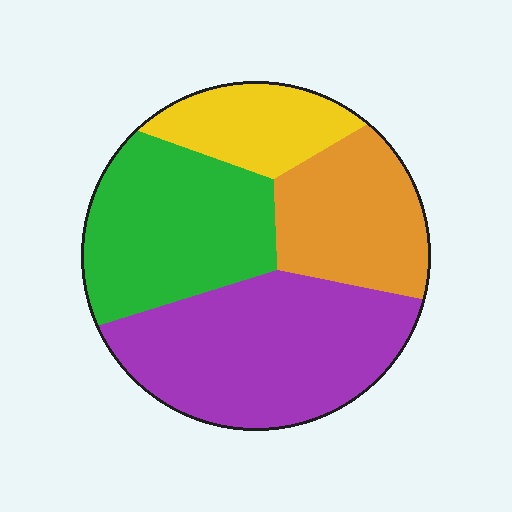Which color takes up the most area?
Purple, at roughly 35%.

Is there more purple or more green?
Purple.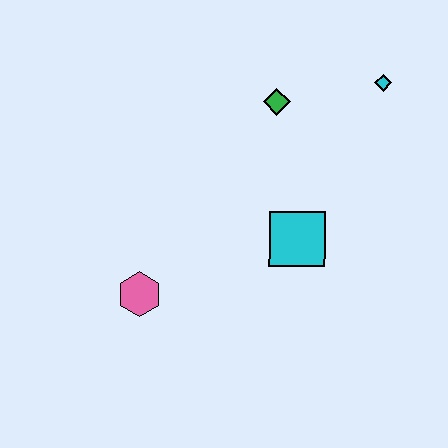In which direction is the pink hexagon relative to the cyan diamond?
The pink hexagon is to the left of the cyan diamond.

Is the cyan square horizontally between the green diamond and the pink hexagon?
No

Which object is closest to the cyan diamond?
The green diamond is closest to the cyan diamond.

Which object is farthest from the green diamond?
The pink hexagon is farthest from the green diamond.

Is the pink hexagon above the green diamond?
No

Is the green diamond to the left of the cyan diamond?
Yes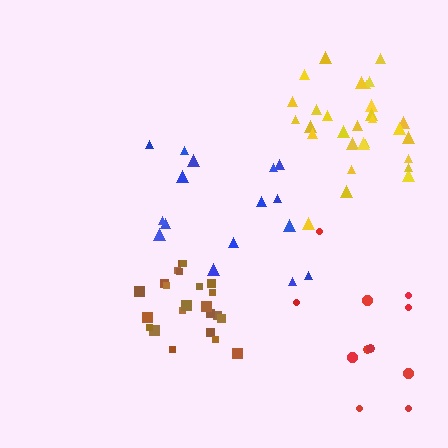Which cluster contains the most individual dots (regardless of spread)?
Yellow (29).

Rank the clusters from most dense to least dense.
brown, yellow, blue, red.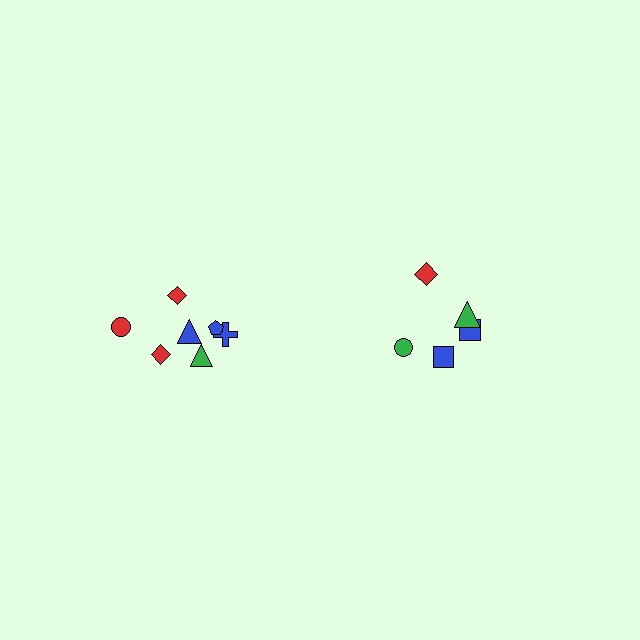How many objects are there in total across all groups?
There are 12 objects.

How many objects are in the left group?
There are 7 objects.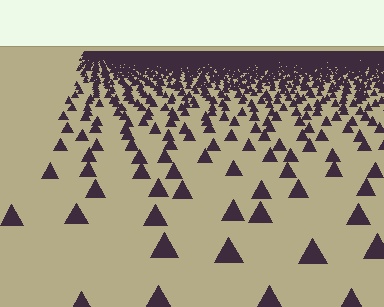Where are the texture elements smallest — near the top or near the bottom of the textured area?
Near the top.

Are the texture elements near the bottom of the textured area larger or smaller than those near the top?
Larger. Near the bottom, elements are closer to the viewer and appear at a bigger on-screen size.